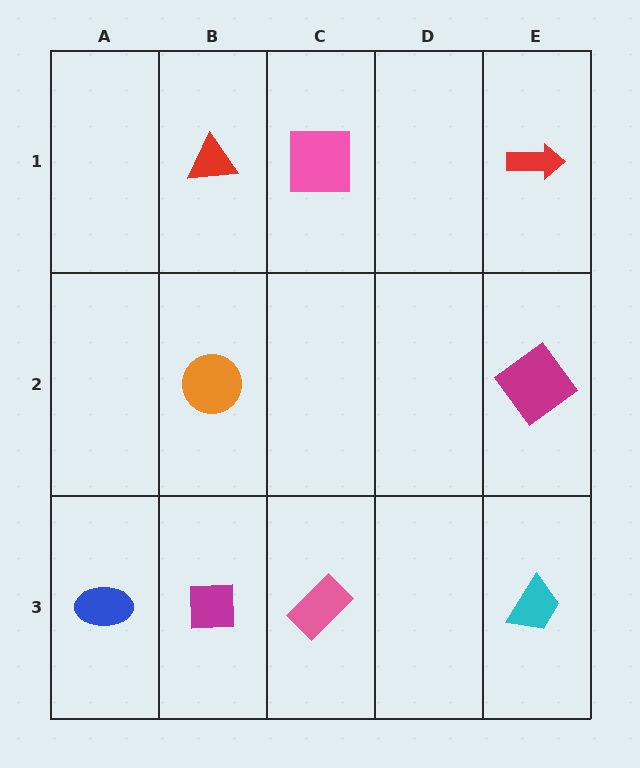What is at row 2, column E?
A magenta diamond.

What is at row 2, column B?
An orange circle.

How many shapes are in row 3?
4 shapes.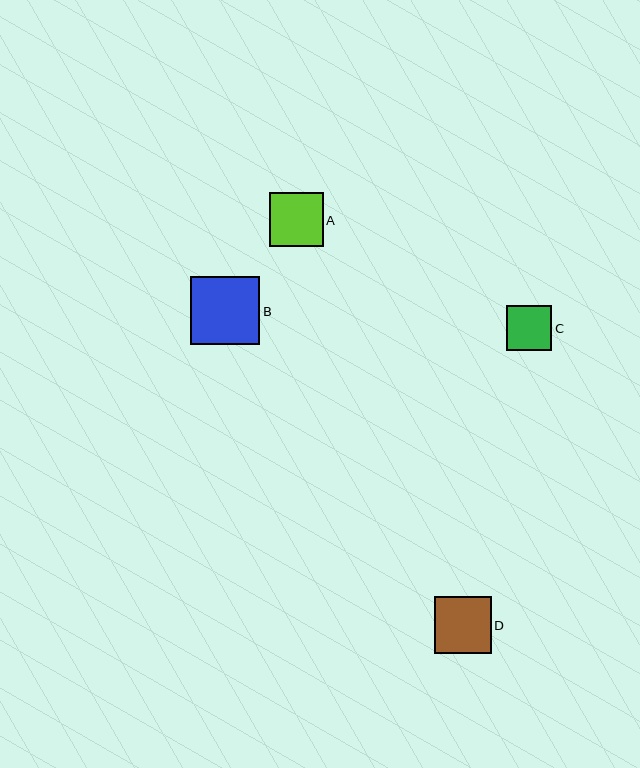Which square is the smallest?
Square C is the smallest with a size of approximately 45 pixels.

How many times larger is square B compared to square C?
Square B is approximately 1.5 times the size of square C.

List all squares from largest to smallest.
From largest to smallest: B, D, A, C.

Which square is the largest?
Square B is the largest with a size of approximately 69 pixels.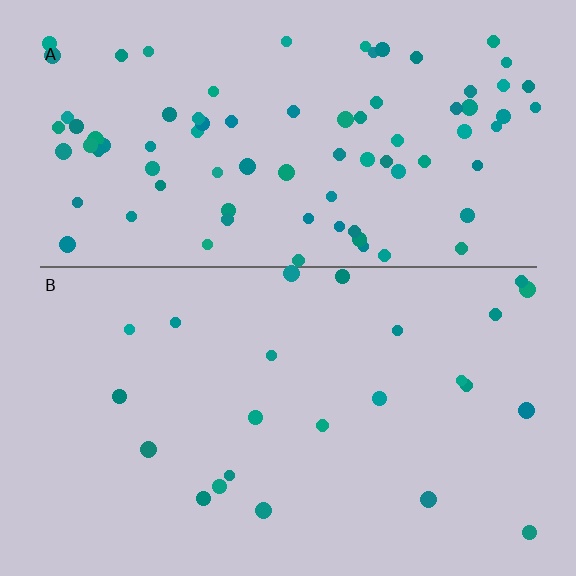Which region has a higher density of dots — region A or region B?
A (the top).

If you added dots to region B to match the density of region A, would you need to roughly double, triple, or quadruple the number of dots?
Approximately quadruple.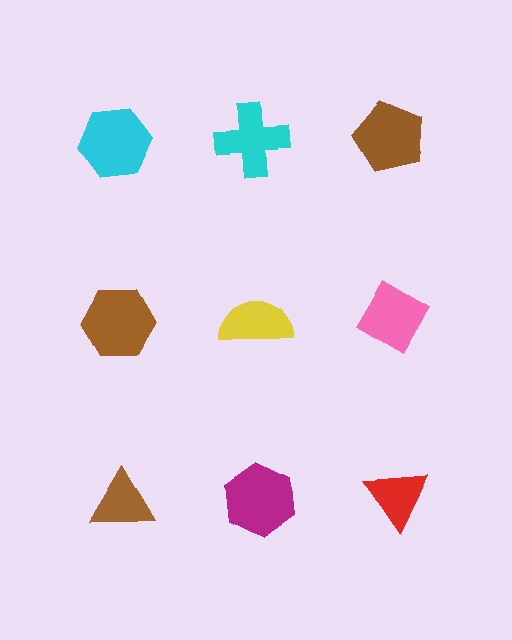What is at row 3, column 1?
A brown triangle.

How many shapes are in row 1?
3 shapes.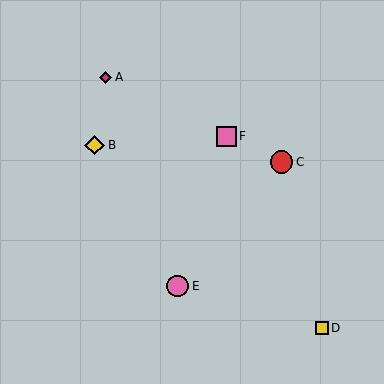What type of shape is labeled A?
Shape A is a magenta diamond.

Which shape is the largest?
The red circle (labeled C) is the largest.